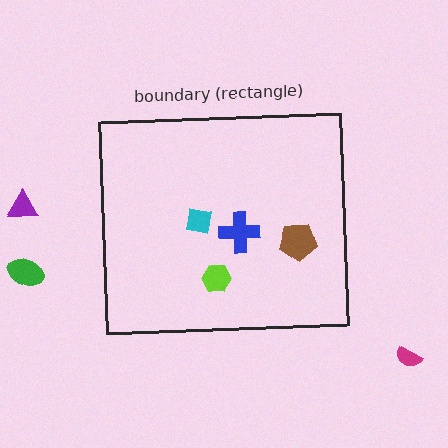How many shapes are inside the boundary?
4 inside, 3 outside.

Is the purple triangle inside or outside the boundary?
Outside.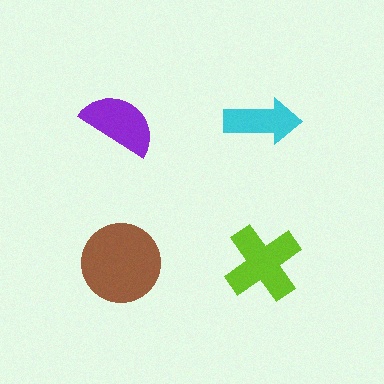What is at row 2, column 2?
A lime cross.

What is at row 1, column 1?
A purple semicircle.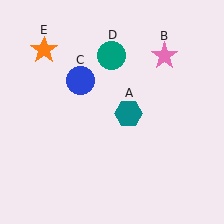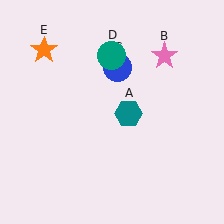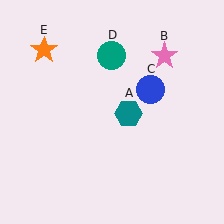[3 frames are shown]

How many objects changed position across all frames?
1 object changed position: blue circle (object C).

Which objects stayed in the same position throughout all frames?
Teal hexagon (object A) and pink star (object B) and teal circle (object D) and orange star (object E) remained stationary.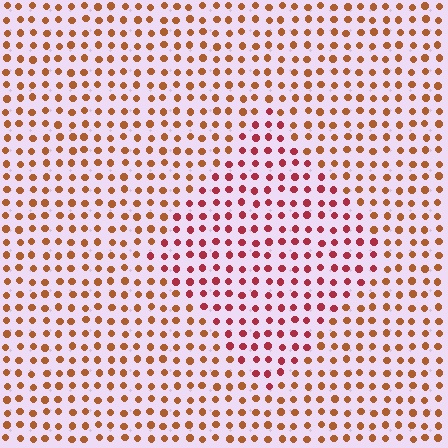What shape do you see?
I see a diamond.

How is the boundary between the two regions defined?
The boundary is defined purely by a slight shift in hue (about 34 degrees). Spacing, size, and orientation are identical on both sides.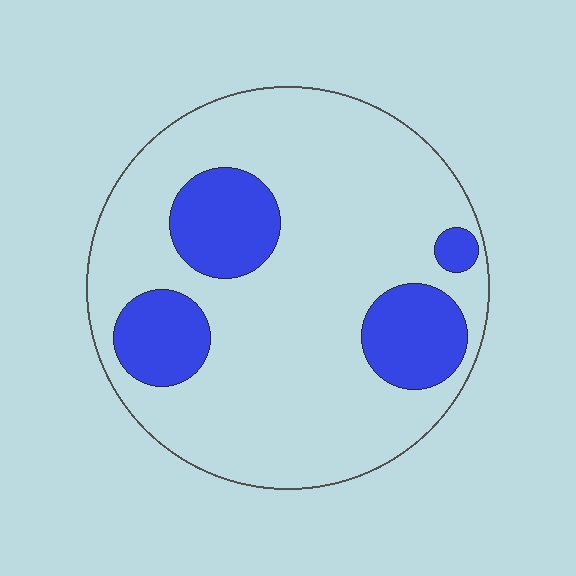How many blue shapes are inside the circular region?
4.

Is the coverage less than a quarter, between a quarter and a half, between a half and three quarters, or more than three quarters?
Less than a quarter.